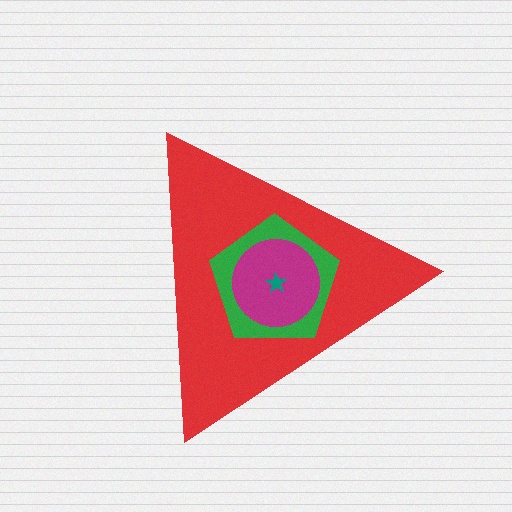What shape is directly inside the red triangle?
The green pentagon.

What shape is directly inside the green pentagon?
The magenta circle.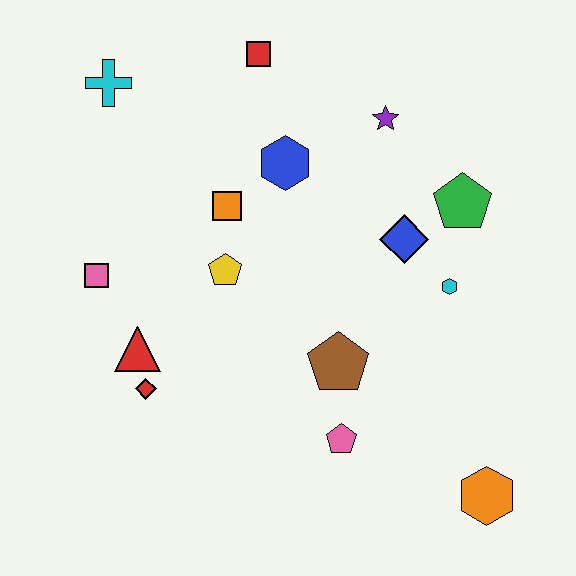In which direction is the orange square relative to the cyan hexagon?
The orange square is to the left of the cyan hexagon.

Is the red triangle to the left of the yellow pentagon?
Yes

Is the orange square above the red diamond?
Yes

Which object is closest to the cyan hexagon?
The blue diamond is closest to the cyan hexagon.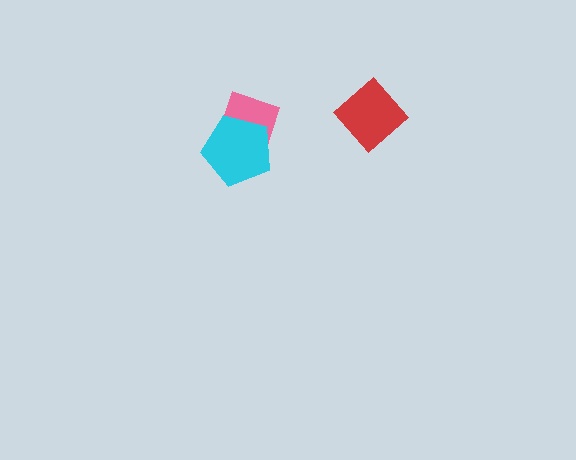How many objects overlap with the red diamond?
0 objects overlap with the red diamond.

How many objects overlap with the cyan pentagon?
1 object overlaps with the cyan pentagon.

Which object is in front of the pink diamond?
The cyan pentagon is in front of the pink diamond.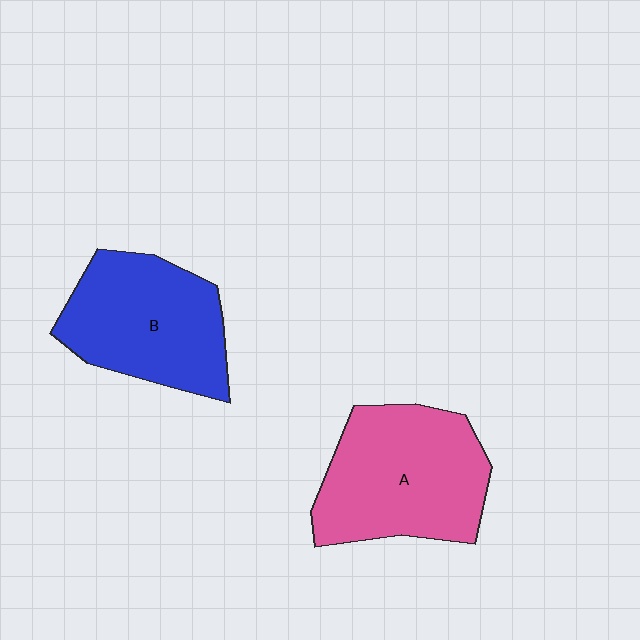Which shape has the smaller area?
Shape B (blue).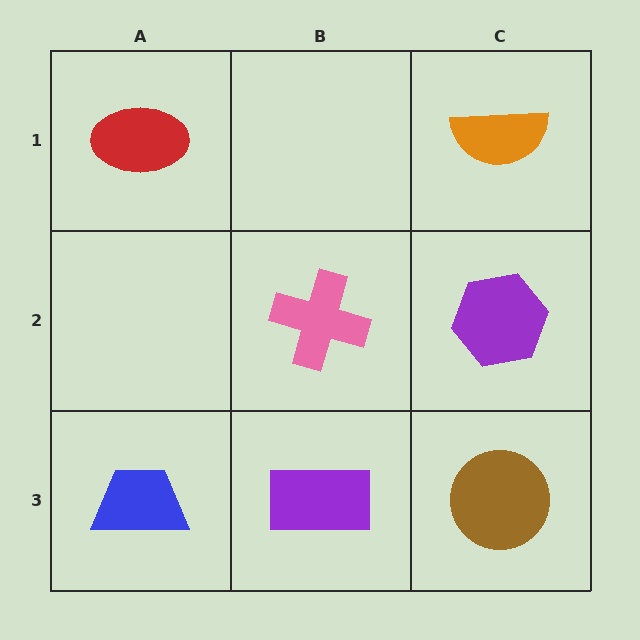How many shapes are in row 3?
3 shapes.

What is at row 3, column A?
A blue trapezoid.